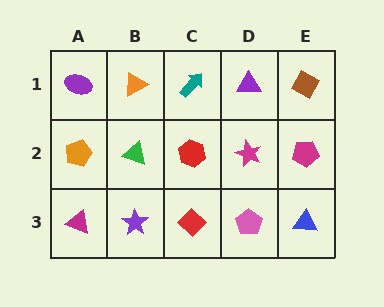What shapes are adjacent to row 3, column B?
A green triangle (row 2, column B), a magenta triangle (row 3, column A), a red diamond (row 3, column C).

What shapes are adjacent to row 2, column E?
A brown diamond (row 1, column E), a blue triangle (row 3, column E), a magenta star (row 2, column D).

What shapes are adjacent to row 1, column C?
A red hexagon (row 2, column C), an orange triangle (row 1, column B), a purple triangle (row 1, column D).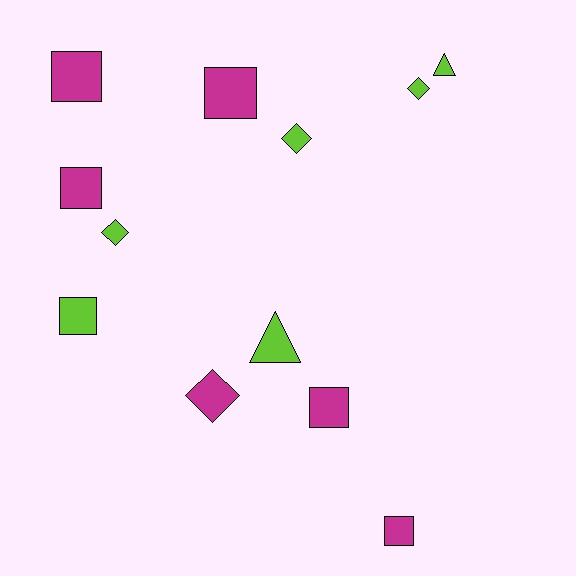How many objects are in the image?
There are 12 objects.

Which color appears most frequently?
Magenta, with 6 objects.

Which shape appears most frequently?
Square, with 6 objects.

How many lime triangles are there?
There are 2 lime triangles.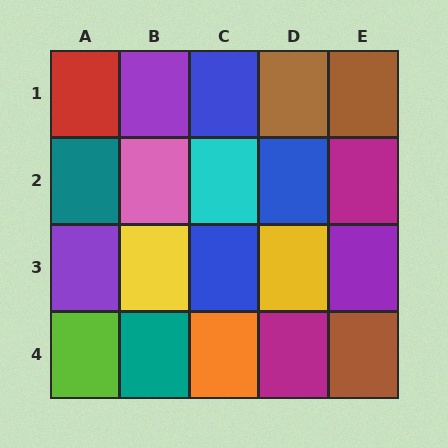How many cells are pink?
1 cell is pink.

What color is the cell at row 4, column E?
Brown.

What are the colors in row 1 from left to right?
Red, purple, blue, brown, brown.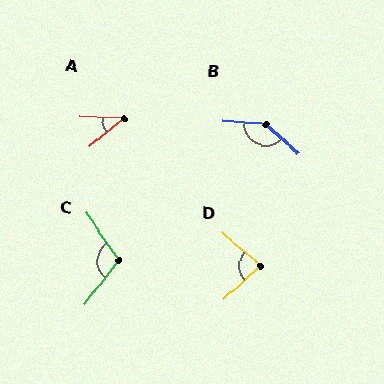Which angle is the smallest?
A, at approximately 41 degrees.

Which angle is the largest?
B, at approximately 142 degrees.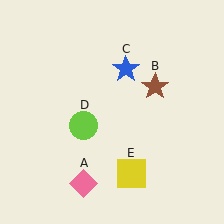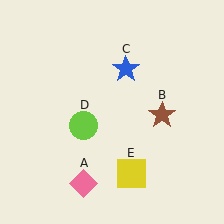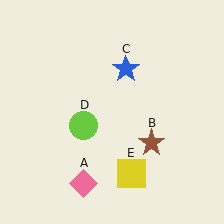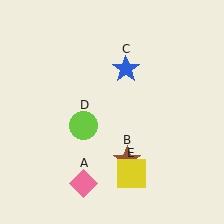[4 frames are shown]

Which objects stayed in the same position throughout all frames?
Pink diamond (object A) and blue star (object C) and lime circle (object D) and yellow square (object E) remained stationary.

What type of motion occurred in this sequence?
The brown star (object B) rotated clockwise around the center of the scene.